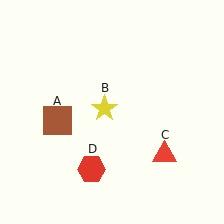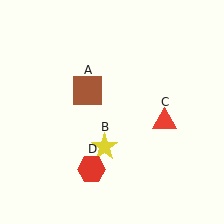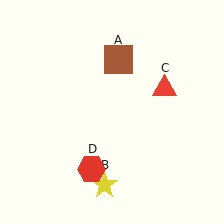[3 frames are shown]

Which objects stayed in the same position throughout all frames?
Red hexagon (object D) remained stationary.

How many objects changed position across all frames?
3 objects changed position: brown square (object A), yellow star (object B), red triangle (object C).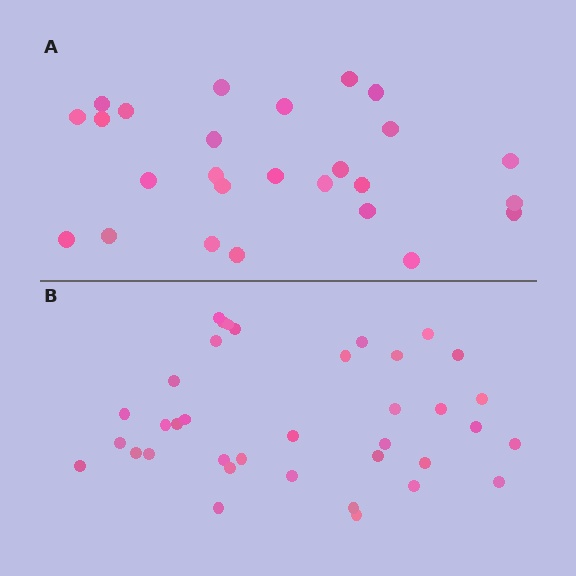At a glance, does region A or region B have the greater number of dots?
Region B (the bottom region) has more dots.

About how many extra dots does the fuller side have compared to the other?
Region B has roughly 12 or so more dots than region A.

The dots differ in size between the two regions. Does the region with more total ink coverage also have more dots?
No. Region A has more total ink coverage because its dots are larger, but region B actually contains more individual dots. Total area can be misleading — the number of items is what matters here.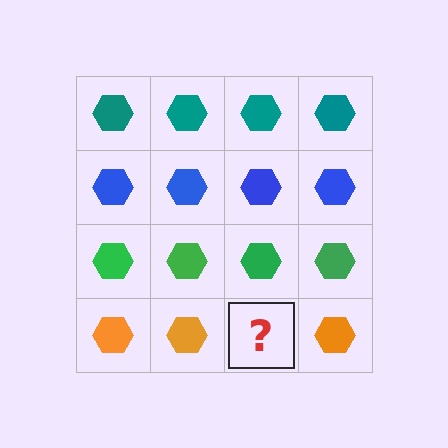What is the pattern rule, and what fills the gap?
The rule is that each row has a consistent color. The gap should be filled with an orange hexagon.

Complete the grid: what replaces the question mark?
The question mark should be replaced with an orange hexagon.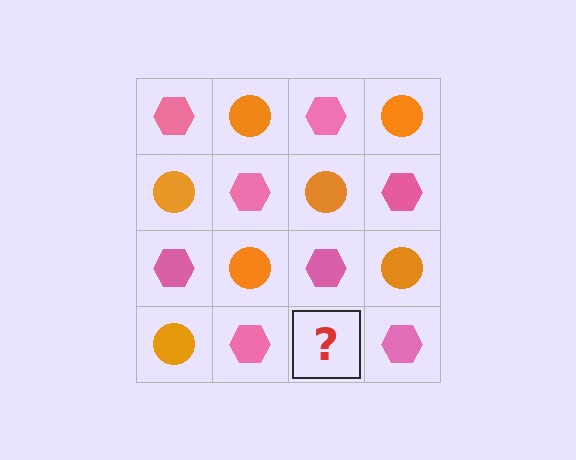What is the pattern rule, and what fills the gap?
The rule is that it alternates pink hexagon and orange circle in a checkerboard pattern. The gap should be filled with an orange circle.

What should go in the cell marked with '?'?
The missing cell should contain an orange circle.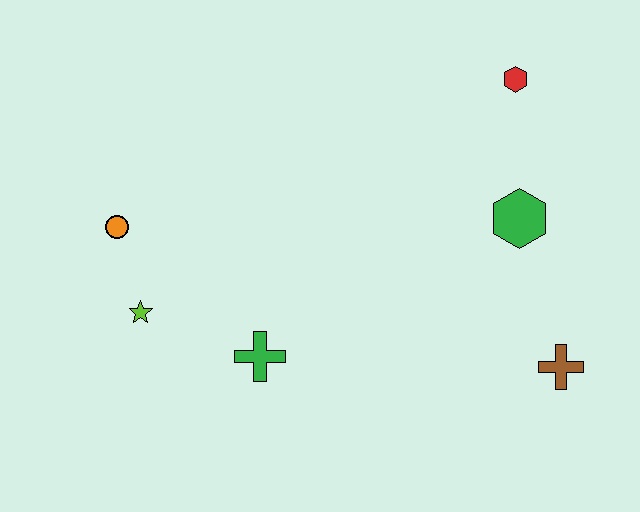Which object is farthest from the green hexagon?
The orange circle is farthest from the green hexagon.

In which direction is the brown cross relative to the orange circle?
The brown cross is to the right of the orange circle.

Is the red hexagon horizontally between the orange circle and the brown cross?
Yes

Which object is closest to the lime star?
The orange circle is closest to the lime star.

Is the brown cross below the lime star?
Yes